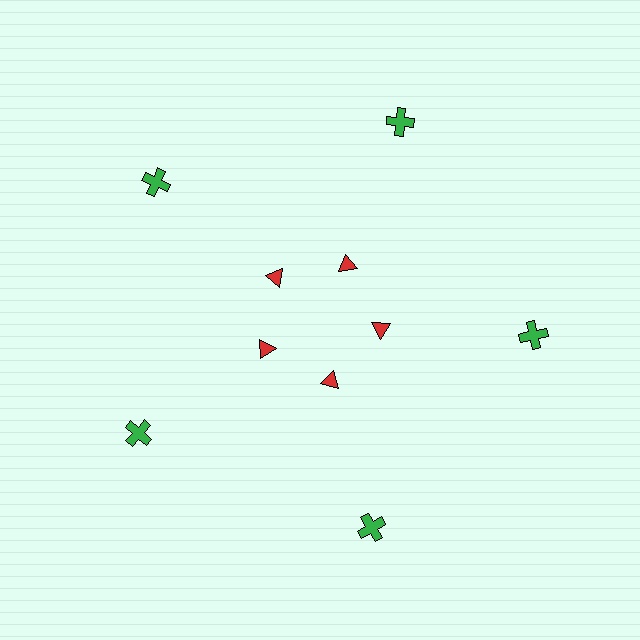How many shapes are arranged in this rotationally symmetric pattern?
There are 10 shapes, arranged in 5 groups of 2.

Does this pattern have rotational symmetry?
Yes, this pattern has 5-fold rotational symmetry. It looks the same after rotating 72 degrees around the center.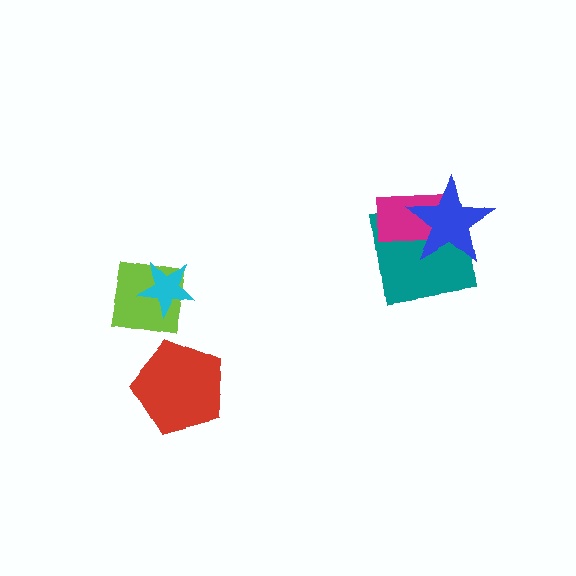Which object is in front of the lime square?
The cyan star is in front of the lime square.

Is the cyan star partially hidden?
No, no other shape covers it.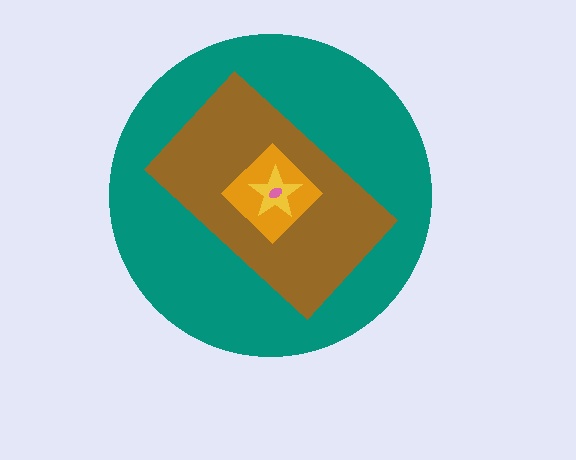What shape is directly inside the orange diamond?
The yellow star.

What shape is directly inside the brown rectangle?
The orange diamond.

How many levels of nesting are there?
5.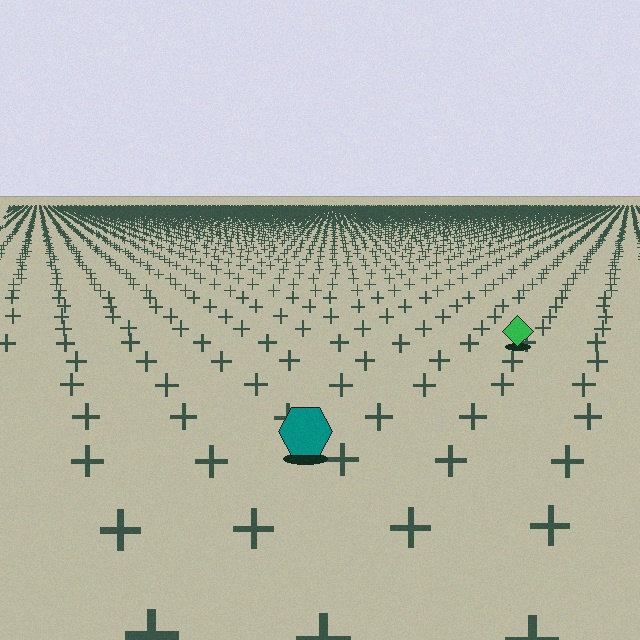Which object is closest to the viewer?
The teal hexagon is closest. The texture marks near it are larger and more spread out.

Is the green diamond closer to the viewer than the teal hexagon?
No. The teal hexagon is closer — you can tell from the texture gradient: the ground texture is coarser near it.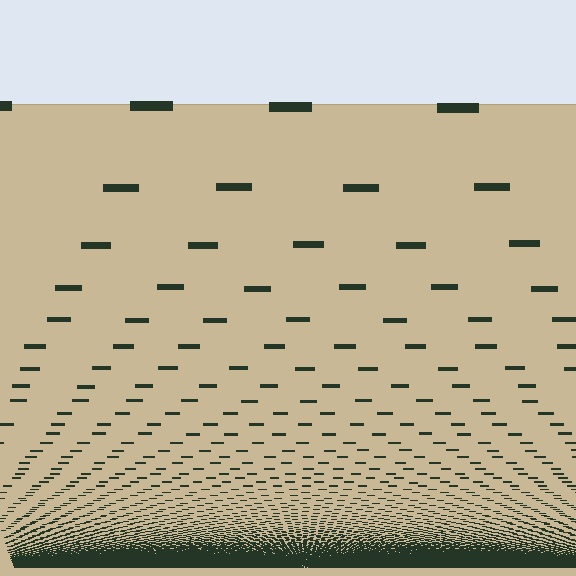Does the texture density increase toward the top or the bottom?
Density increases toward the bottom.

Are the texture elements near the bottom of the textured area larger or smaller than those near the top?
Smaller. The gradient is inverted — elements near the bottom are smaller and denser.